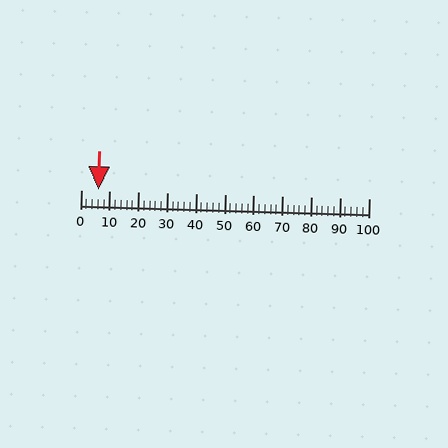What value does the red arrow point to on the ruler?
The red arrow points to approximately 6.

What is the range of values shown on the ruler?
The ruler shows values from 0 to 100.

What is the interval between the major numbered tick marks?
The major tick marks are spaced 10 units apart.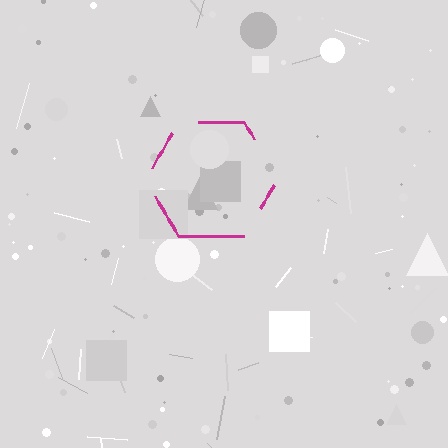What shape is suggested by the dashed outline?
The dashed outline suggests a hexagon.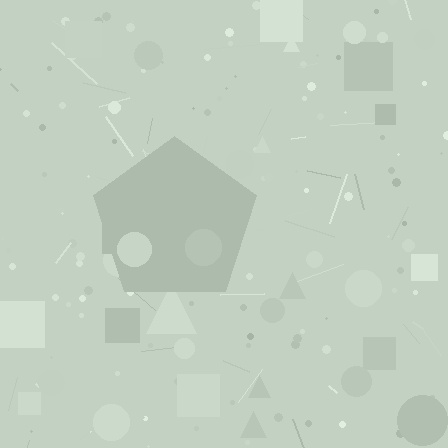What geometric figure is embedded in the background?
A pentagon is embedded in the background.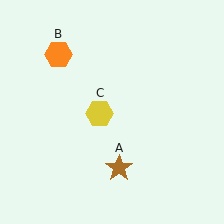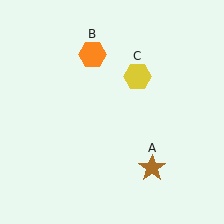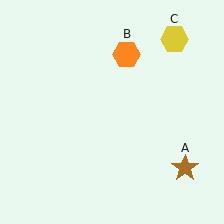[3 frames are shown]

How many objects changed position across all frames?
3 objects changed position: brown star (object A), orange hexagon (object B), yellow hexagon (object C).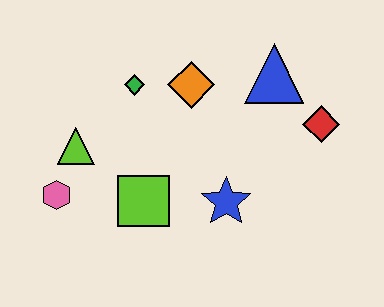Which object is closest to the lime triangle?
The pink hexagon is closest to the lime triangle.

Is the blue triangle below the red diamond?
No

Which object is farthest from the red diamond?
The pink hexagon is farthest from the red diamond.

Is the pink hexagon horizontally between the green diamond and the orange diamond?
No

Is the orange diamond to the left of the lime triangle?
No